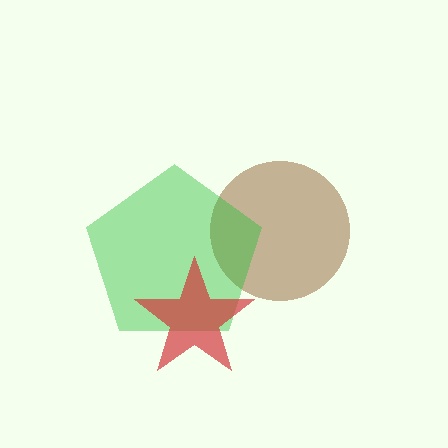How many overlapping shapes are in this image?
There are 3 overlapping shapes in the image.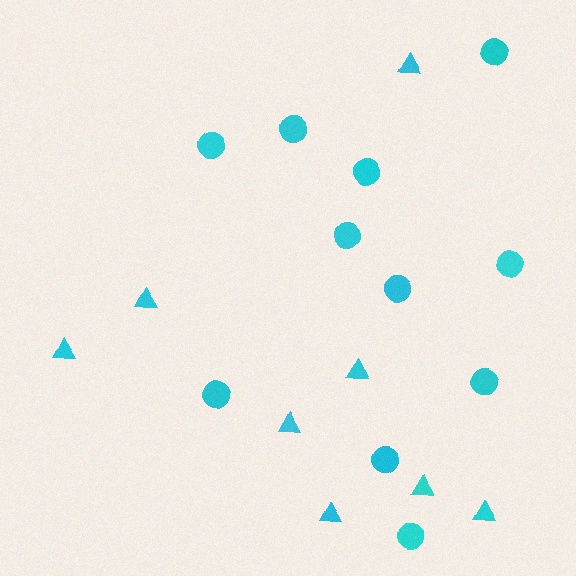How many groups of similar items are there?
There are 2 groups: one group of triangles (8) and one group of circles (11).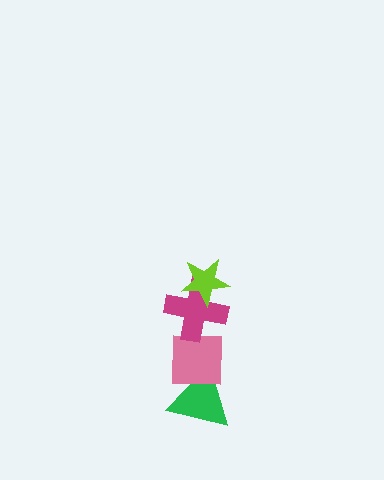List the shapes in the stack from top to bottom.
From top to bottom: the lime star, the magenta cross, the pink square, the green triangle.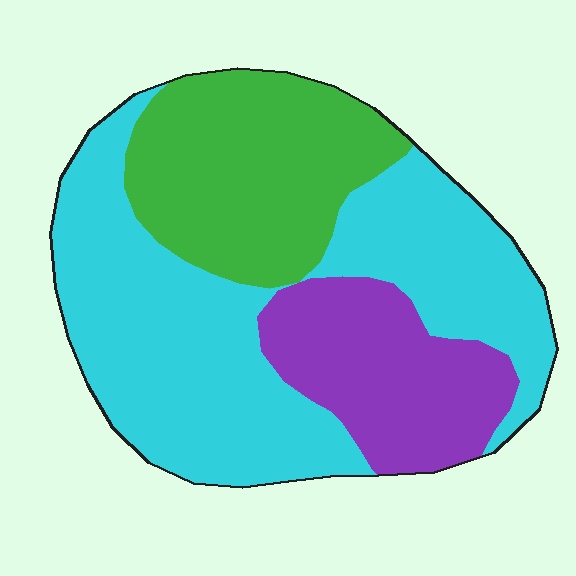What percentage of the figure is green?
Green covers 27% of the figure.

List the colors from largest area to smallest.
From largest to smallest: cyan, green, purple.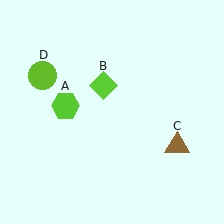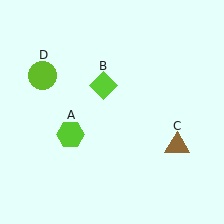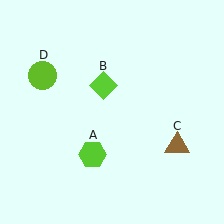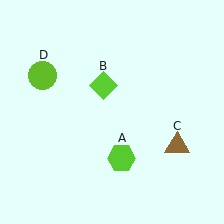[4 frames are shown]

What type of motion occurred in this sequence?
The lime hexagon (object A) rotated counterclockwise around the center of the scene.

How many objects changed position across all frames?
1 object changed position: lime hexagon (object A).